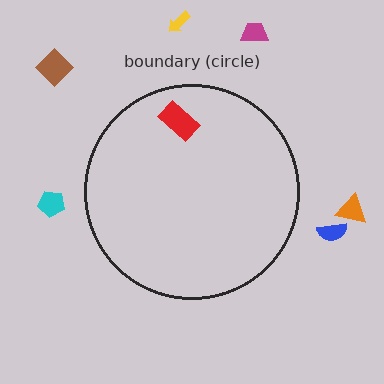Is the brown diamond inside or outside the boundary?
Outside.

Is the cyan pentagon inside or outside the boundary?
Outside.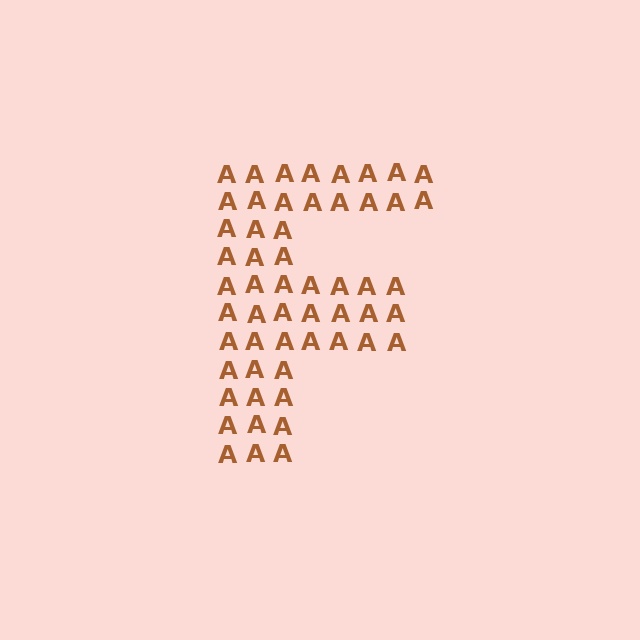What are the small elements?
The small elements are letter A's.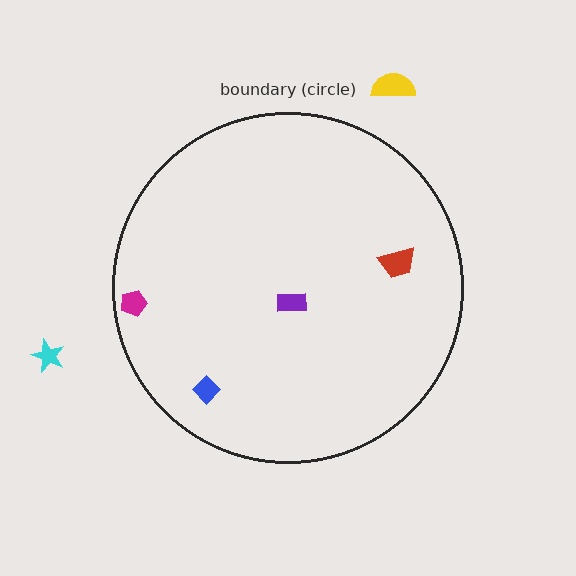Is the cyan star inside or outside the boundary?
Outside.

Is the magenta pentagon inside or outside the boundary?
Inside.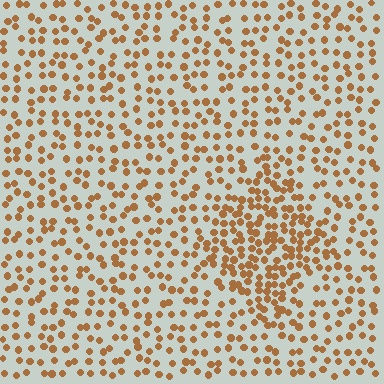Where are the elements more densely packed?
The elements are more densely packed inside the diamond boundary.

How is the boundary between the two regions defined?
The boundary is defined by a change in element density (approximately 2.0x ratio). All elements are the same color, size, and shape.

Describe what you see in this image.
The image contains small brown elements arranged at two different densities. A diamond-shaped region is visible where the elements are more densely packed than the surrounding area.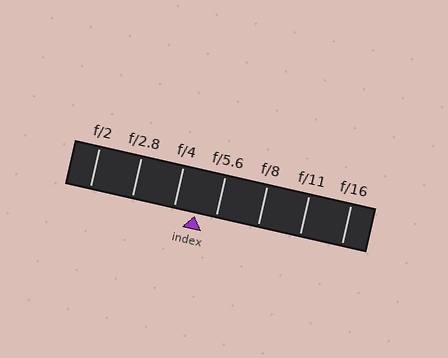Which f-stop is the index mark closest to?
The index mark is closest to f/5.6.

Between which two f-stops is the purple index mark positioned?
The index mark is between f/4 and f/5.6.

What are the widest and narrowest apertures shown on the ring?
The widest aperture shown is f/2 and the narrowest is f/16.